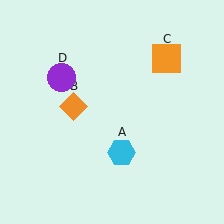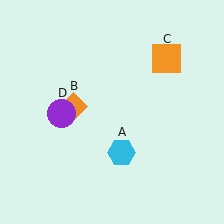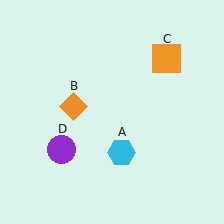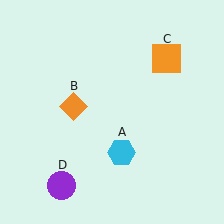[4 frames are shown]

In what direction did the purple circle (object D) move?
The purple circle (object D) moved down.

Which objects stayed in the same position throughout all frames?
Cyan hexagon (object A) and orange diamond (object B) and orange square (object C) remained stationary.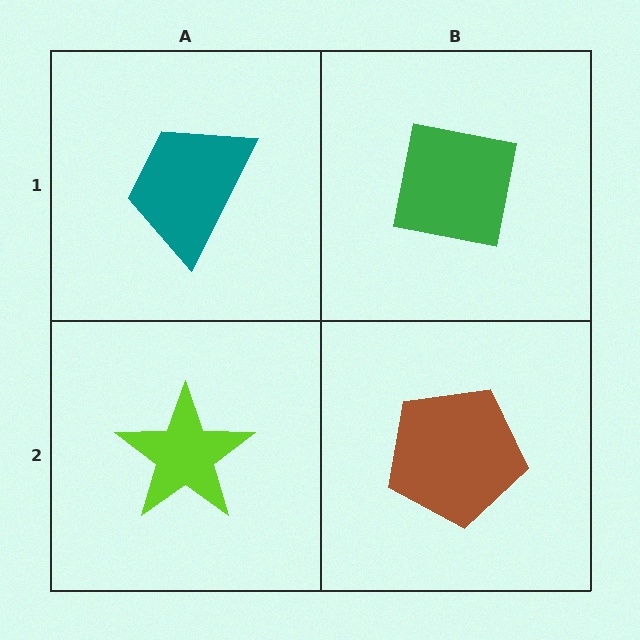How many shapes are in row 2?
2 shapes.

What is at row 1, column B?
A green square.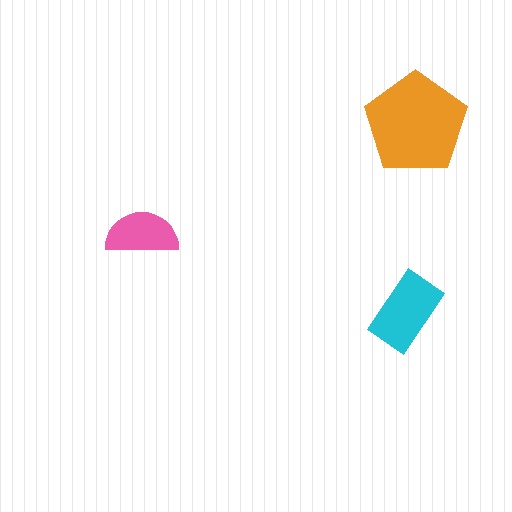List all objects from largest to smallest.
The orange pentagon, the cyan rectangle, the pink semicircle.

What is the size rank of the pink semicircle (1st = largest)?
3rd.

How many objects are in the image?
There are 3 objects in the image.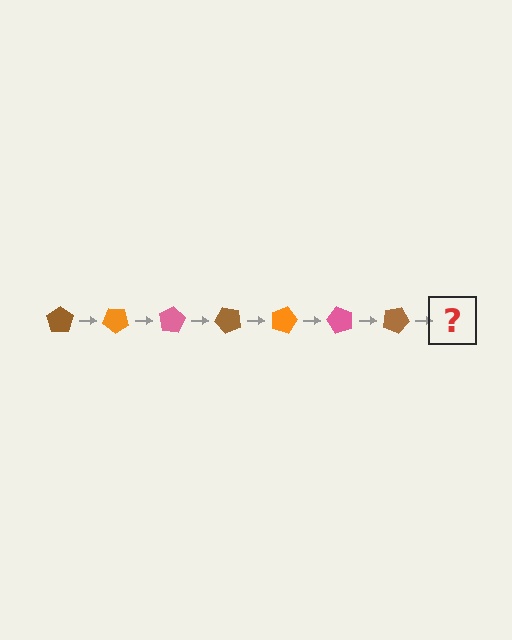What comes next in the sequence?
The next element should be an orange pentagon, rotated 280 degrees from the start.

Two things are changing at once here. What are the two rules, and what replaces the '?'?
The two rules are that it rotates 40 degrees each step and the color cycles through brown, orange, and pink. The '?' should be an orange pentagon, rotated 280 degrees from the start.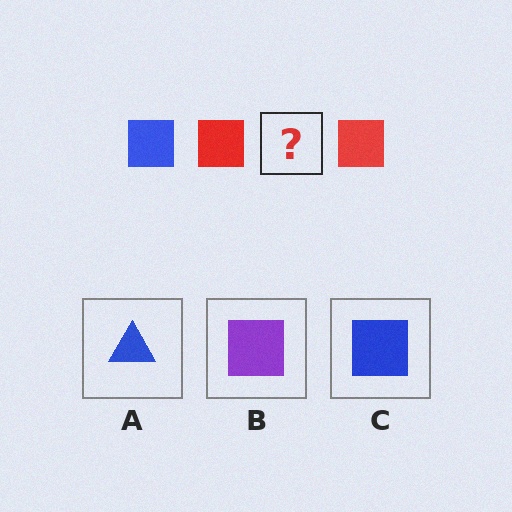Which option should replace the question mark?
Option C.